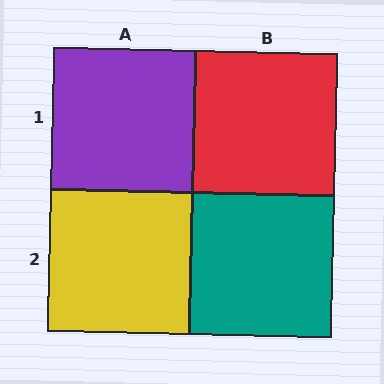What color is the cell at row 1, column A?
Purple.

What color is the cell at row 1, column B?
Red.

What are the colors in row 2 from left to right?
Yellow, teal.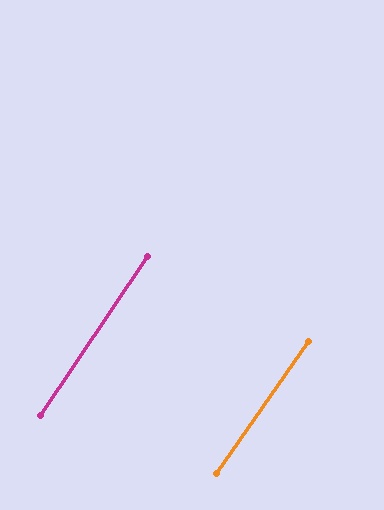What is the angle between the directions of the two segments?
Approximately 1 degree.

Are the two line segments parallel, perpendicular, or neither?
Parallel — their directions differ by only 0.9°.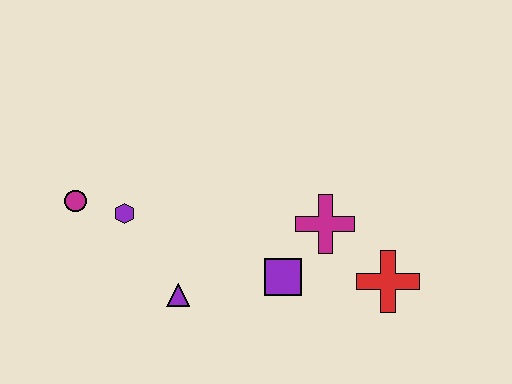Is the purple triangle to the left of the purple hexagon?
No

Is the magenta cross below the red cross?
No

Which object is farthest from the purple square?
The magenta circle is farthest from the purple square.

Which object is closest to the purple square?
The magenta cross is closest to the purple square.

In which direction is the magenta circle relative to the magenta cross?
The magenta circle is to the left of the magenta cross.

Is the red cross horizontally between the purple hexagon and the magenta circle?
No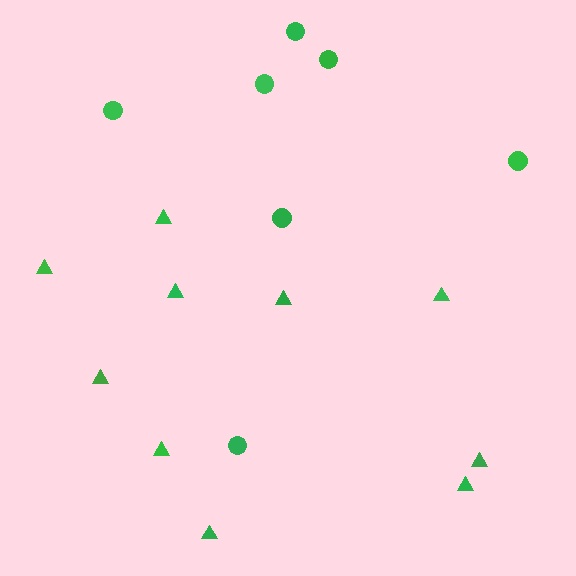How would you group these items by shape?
There are 2 groups: one group of triangles (10) and one group of circles (7).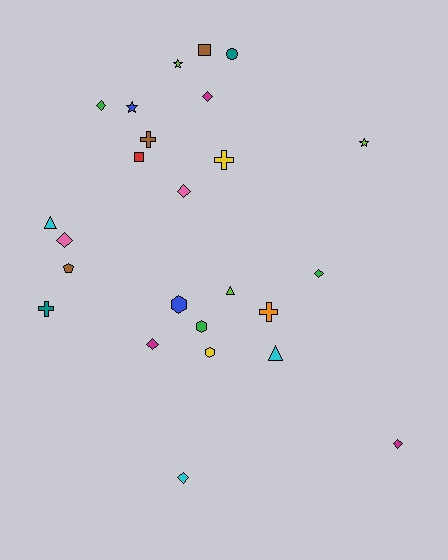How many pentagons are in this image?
There is 1 pentagon.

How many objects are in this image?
There are 25 objects.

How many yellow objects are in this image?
There are 2 yellow objects.